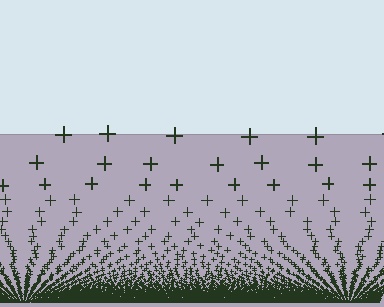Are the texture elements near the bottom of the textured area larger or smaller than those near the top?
Smaller. The gradient is inverted — elements near the bottom are smaller and denser.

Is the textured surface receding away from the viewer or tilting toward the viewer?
The surface appears to tilt toward the viewer. Texture elements get larger and sparser toward the top.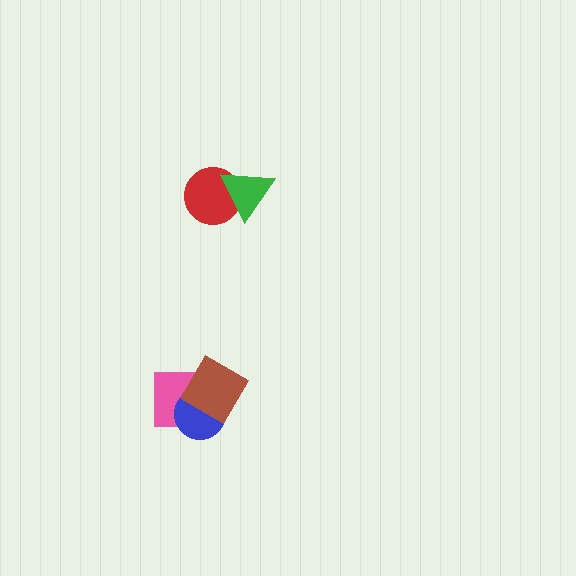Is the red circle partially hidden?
Yes, it is partially covered by another shape.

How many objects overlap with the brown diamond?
2 objects overlap with the brown diamond.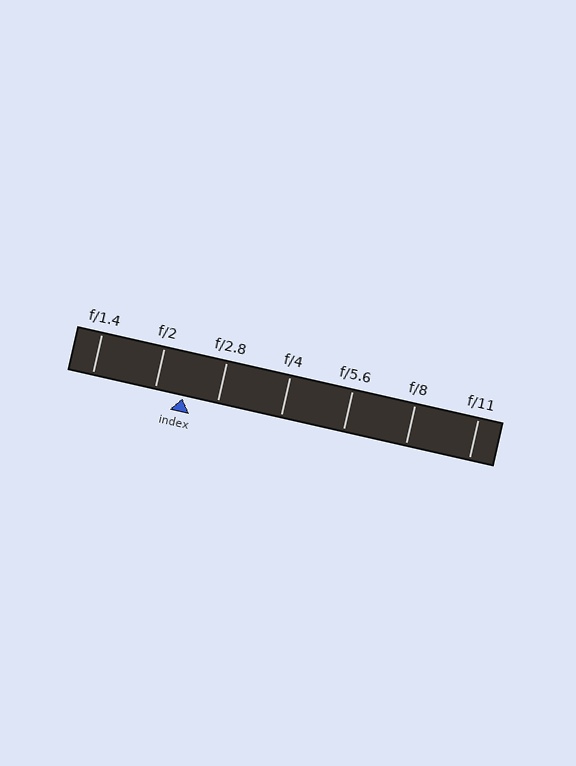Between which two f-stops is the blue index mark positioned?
The index mark is between f/2 and f/2.8.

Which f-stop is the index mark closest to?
The index mark is closest to f/2.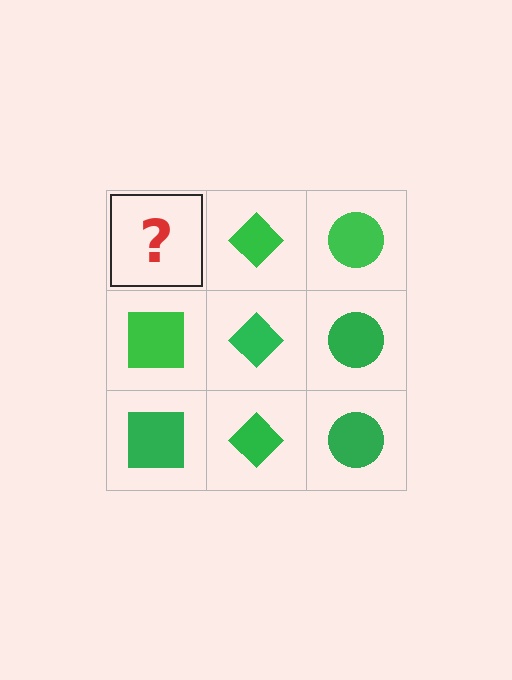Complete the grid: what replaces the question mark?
The question mark should be replaced with a green square.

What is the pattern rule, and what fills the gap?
The rule is that each column has a consistent shape. The gap should be filled with a green square.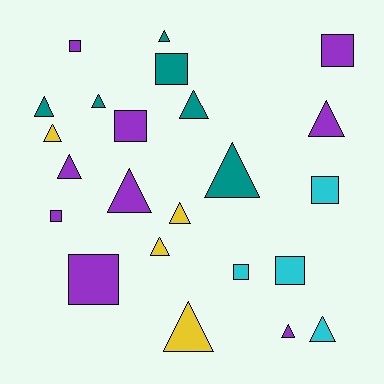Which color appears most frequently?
Purple, with 9 objects.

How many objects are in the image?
There are 23 objects.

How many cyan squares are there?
There are 3 cyan squares.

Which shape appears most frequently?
Triangle, with 14 objects.